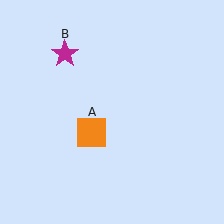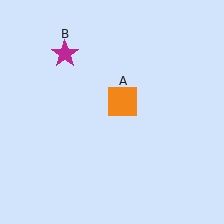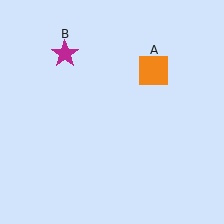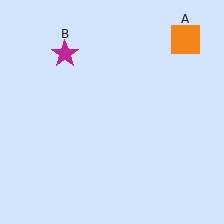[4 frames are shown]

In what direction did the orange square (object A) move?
The orange square (object A) moved up and to the right.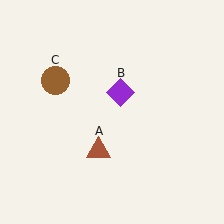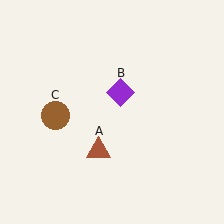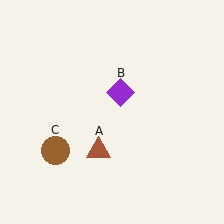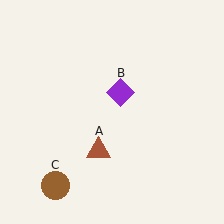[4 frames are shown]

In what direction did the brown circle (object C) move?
The brown circle (object C) moved down.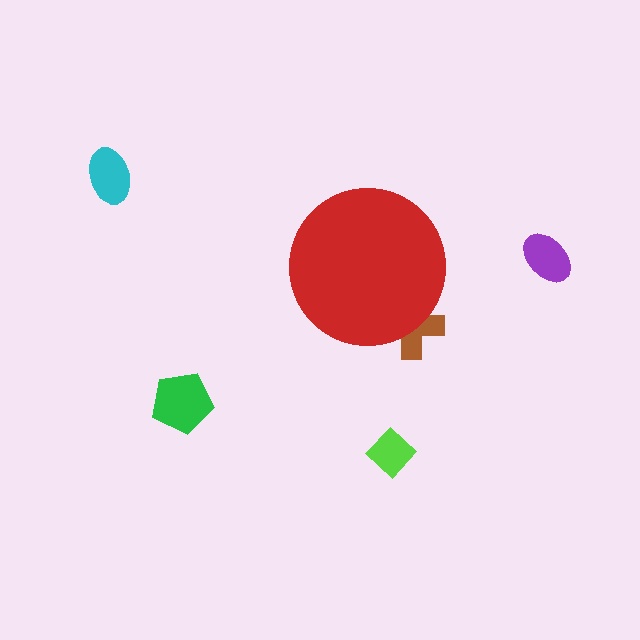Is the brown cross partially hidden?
Yes, the brown cross is partially hidden behind the red circle.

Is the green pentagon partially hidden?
No, the green pentagon is fully visible.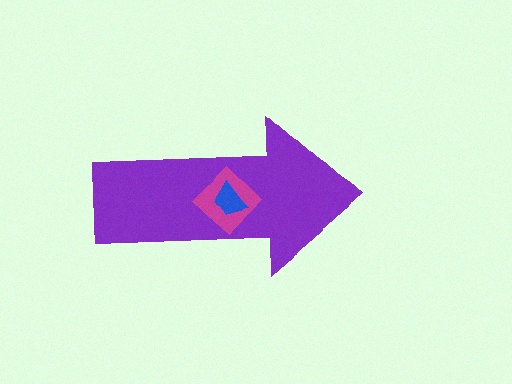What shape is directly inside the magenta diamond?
The blue trapezoid.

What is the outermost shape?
The purple arrow.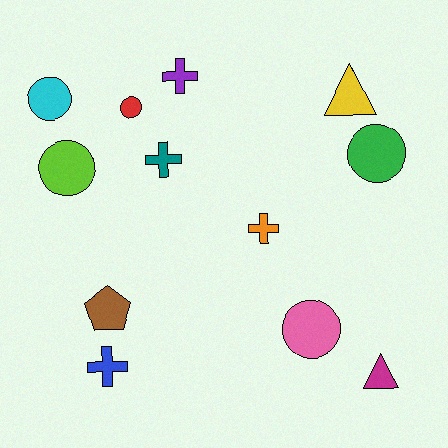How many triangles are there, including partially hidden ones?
There are 2 triangles.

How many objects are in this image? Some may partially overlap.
There are 12 objects.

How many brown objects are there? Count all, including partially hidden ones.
There is 1 brown object.